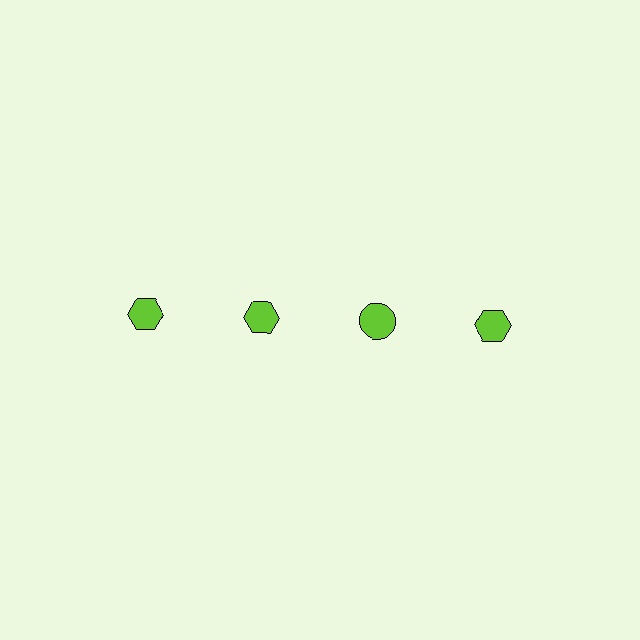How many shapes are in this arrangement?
There are 4 shapes arranged in a grid pattern.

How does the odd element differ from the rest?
It has a different shape: circle instead of hexagon.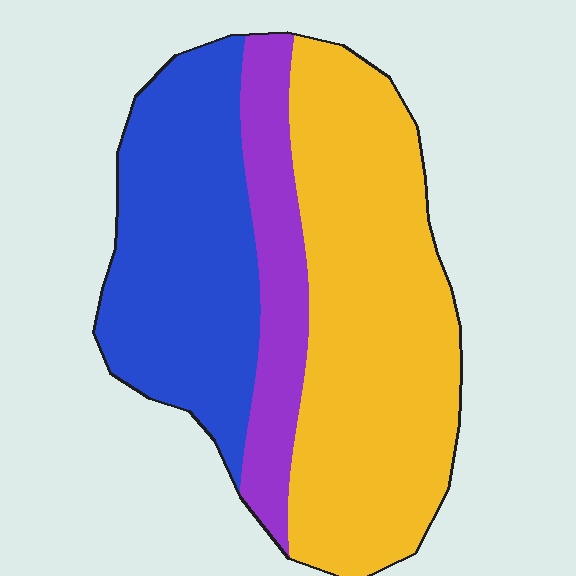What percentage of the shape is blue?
Blue takes up about one third (1/3) of the shape.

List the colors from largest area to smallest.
From largest to smallest: yellow, blue, purple.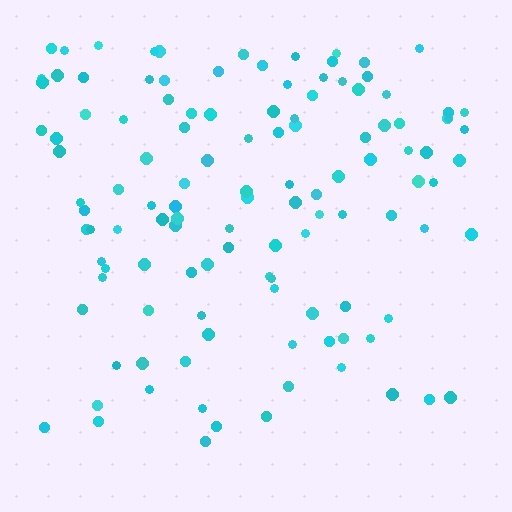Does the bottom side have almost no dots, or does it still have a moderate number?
Still a moderate number, just noticeably fewer than the top.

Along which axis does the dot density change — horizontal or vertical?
Vertical.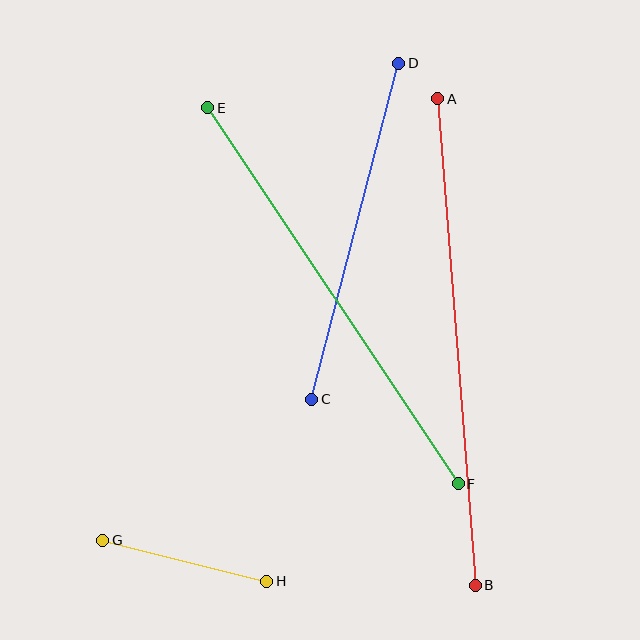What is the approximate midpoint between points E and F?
The midpoint is at approximately (333, 296) pixels.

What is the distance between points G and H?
The distance is approximately 169 pixels.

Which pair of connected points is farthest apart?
Points A and B are farthest apart.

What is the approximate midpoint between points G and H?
The midpoint is at approximately (185, 561) pixels.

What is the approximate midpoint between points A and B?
The midpoint is at approximately (456, 342) pixels.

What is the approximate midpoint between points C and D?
The midpoint is at approximately (355, 231) pixels.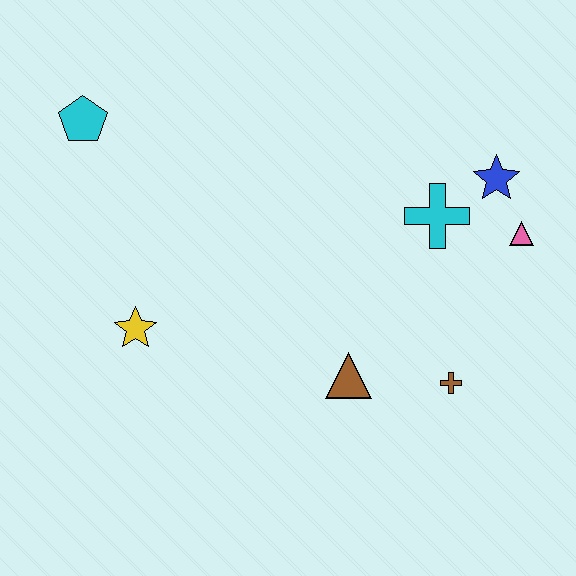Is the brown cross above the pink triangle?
No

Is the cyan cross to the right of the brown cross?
No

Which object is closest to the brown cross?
The brown triangle is closest to the brown cross.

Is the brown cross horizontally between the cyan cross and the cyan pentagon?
No